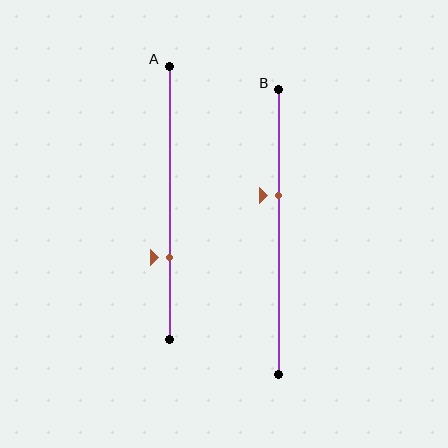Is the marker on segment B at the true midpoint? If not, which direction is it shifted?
No, the marker on segment B is shifted upward by about 13% of the segment length.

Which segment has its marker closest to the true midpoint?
Segment B has its marker closest to the true midpoint.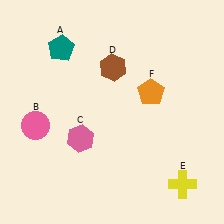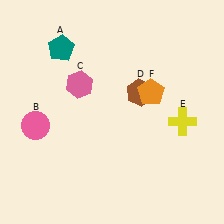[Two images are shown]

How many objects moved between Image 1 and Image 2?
3 objects moved between the two images.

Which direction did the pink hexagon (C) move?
The pink hexagon (C) moved up.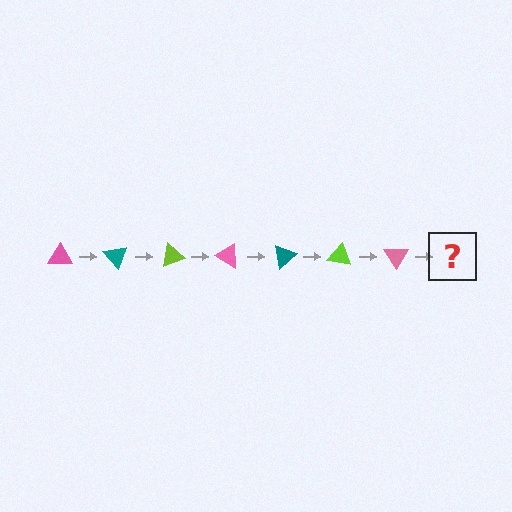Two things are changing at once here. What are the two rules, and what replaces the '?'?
The two rules are that it rotates 50 degrees each step and the color cycles through pink, teal, and lime. The '?' should be a teal triangle, rotated 350 degrees from the start.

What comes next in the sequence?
The next element should be a teal triangle, rotated 350 degrees from the start.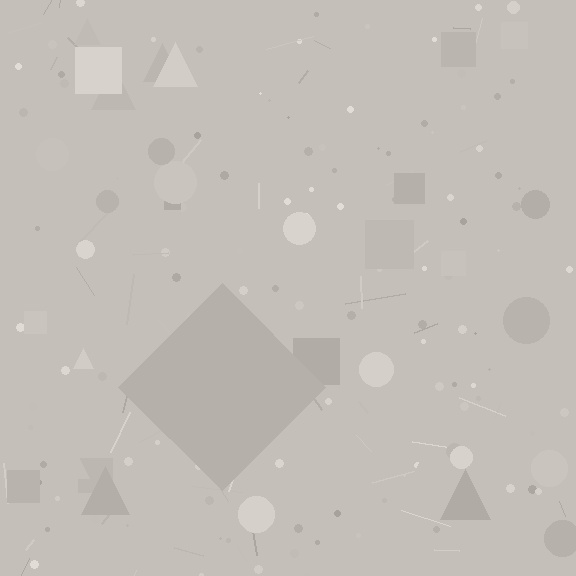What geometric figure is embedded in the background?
A diamond is embedded in the background.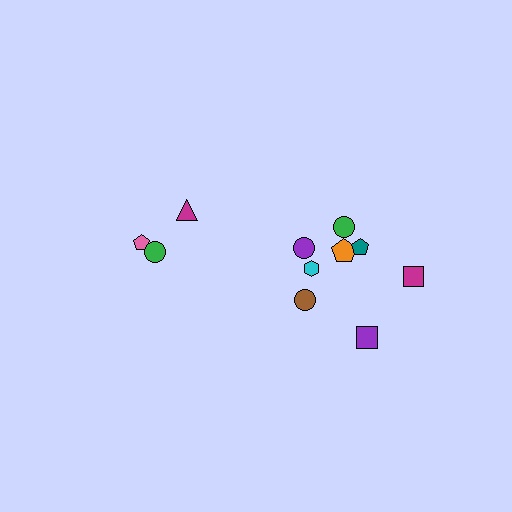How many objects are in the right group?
There are 8 objects.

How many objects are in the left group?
There are 3 objects.